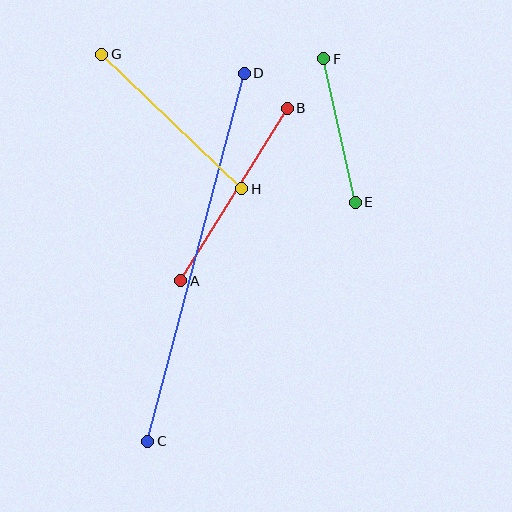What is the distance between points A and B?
The distance is approximately 203 pixels.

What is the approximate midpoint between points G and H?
The midpoint is at approximately (172, 121) pixels.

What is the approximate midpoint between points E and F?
The midpoint is at approximately (340, 130) pixels.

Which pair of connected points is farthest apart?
Points C and D are farthest apart.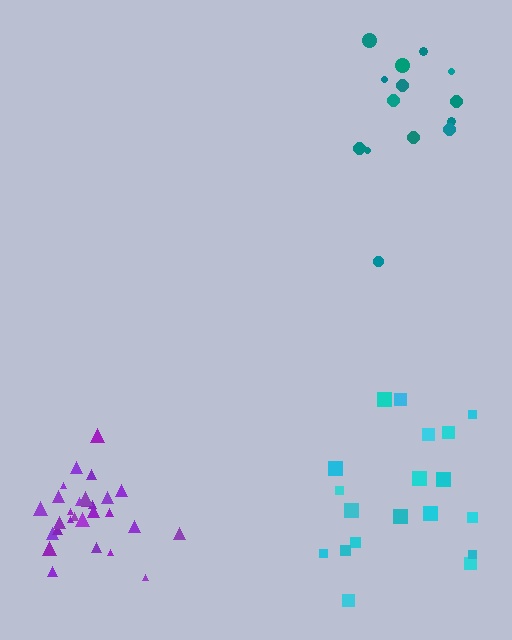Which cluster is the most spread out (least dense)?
Cyan.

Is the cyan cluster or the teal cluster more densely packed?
Teal.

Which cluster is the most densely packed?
Purple.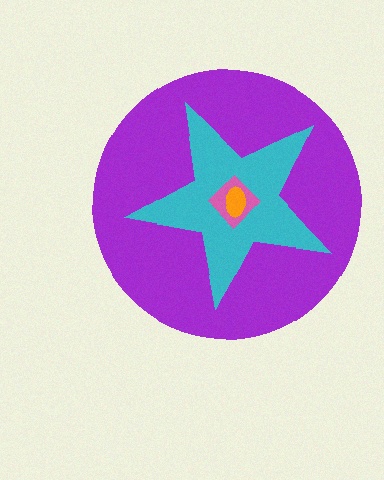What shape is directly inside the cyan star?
The pink diamond.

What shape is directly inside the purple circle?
The cyan star.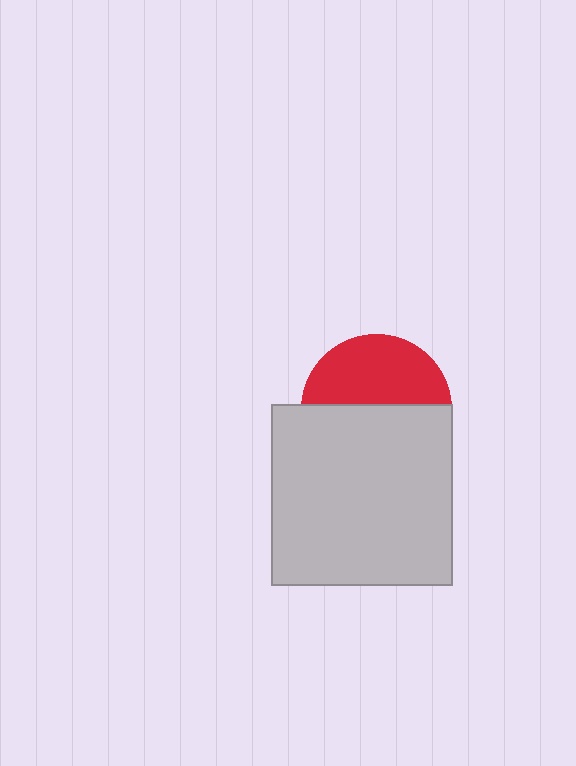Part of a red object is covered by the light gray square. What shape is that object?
It is a circle.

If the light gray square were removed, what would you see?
You would see the complete red circle.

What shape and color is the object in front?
The object in front is a light gray square.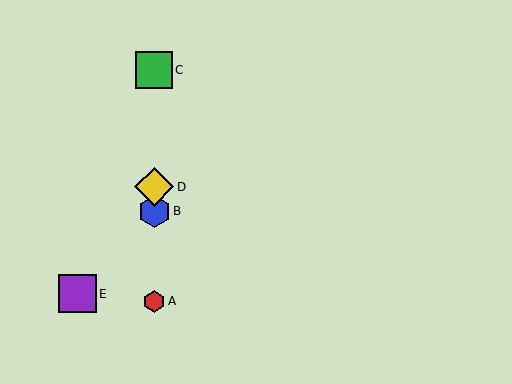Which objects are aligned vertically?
Objects A, B, C, D are aligned vertically.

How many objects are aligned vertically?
4 objects (A, B, C, D) are aligned vertically.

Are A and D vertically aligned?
Yes, both are at x≈154.